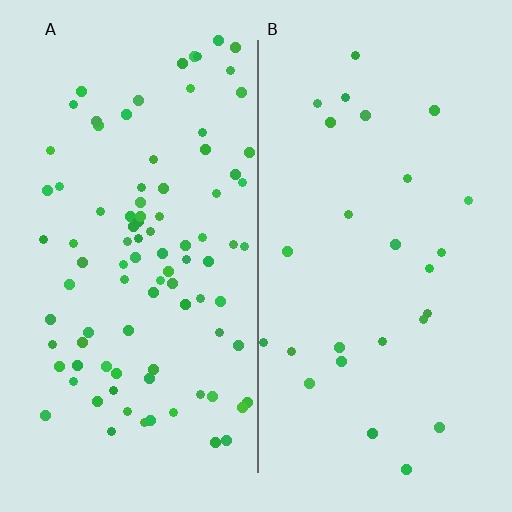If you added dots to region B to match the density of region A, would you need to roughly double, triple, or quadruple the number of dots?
Approximately quadruple.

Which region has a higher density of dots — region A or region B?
A (the left).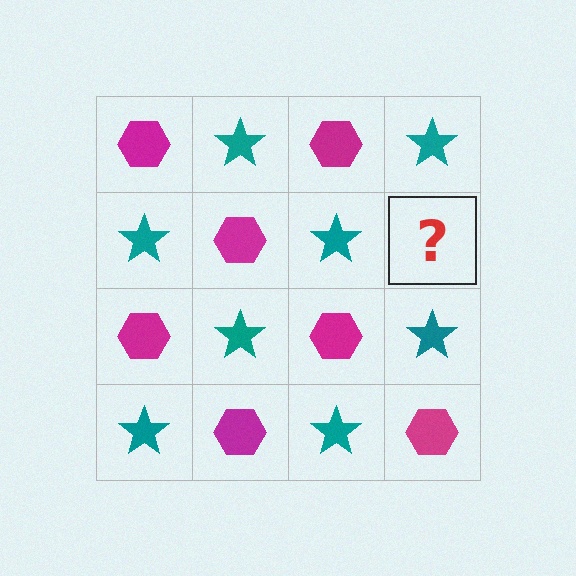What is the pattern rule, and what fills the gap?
The rule is that it alternates magenta hexagon and teal star in a checkerboard pattern. The gap should be filled with a magenta hexagon.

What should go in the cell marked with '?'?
The missing cell should contain a magenta hexagon.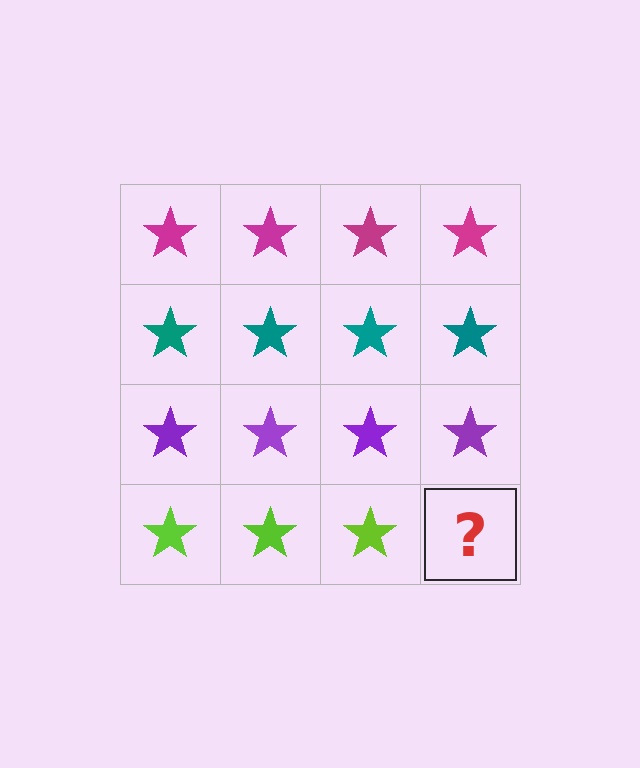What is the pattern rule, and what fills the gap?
The rule is that each row has a consistent color. The gap should be filled with a lime star.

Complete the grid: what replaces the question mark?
The question mark should be replaced with a lime star.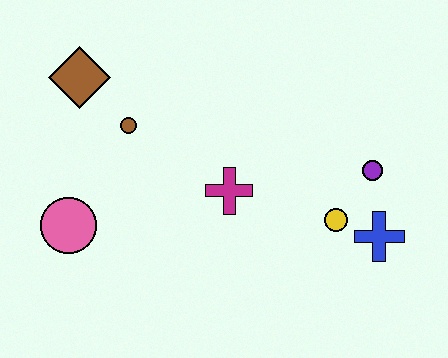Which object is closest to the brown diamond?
The brown circle is closest to the brown diamond.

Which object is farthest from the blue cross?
The brown diamond is farthest from the blue cross.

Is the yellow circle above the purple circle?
No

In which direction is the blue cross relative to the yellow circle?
The blue cross is to the right of the yellow circle.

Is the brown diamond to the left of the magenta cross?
Yes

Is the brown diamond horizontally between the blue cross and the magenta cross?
No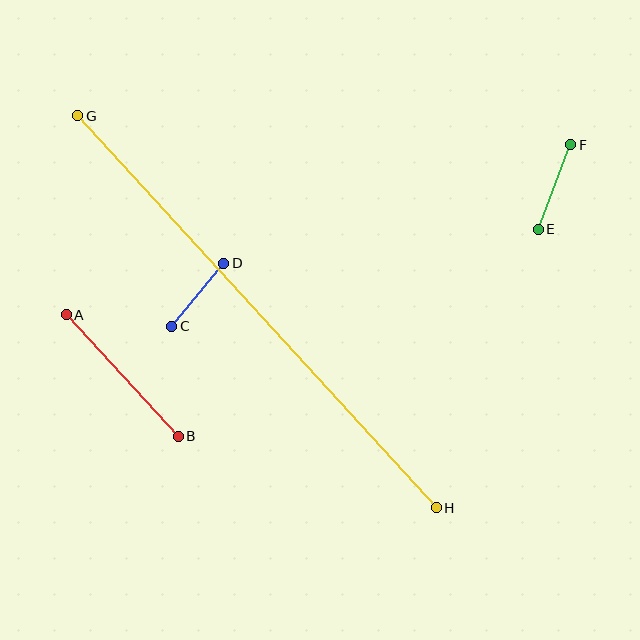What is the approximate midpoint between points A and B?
The midpoint is at approximately (122, 375) pixels.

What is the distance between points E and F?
The distance is approximately 91 pixels.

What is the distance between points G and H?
The distance is approximately 531 pixels.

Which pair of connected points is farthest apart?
Points G and H are farthest apart.